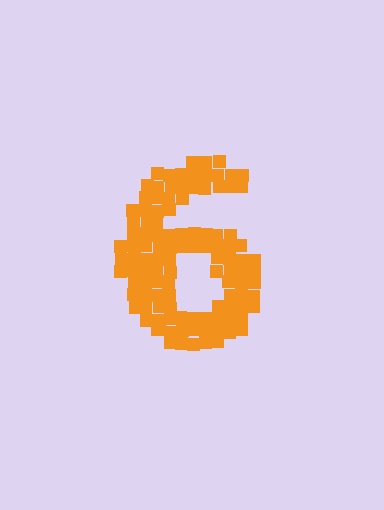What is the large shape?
The large shape is the digit 6.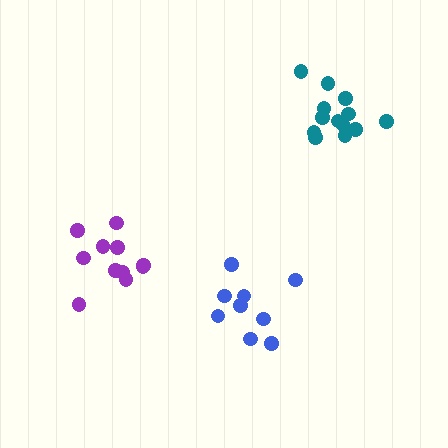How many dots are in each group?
Group 1: 11 dots, Group 2: 9 dots, Group 3: 13 dots (33 total).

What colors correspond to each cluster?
The clusters are colored: purple, blue, teal.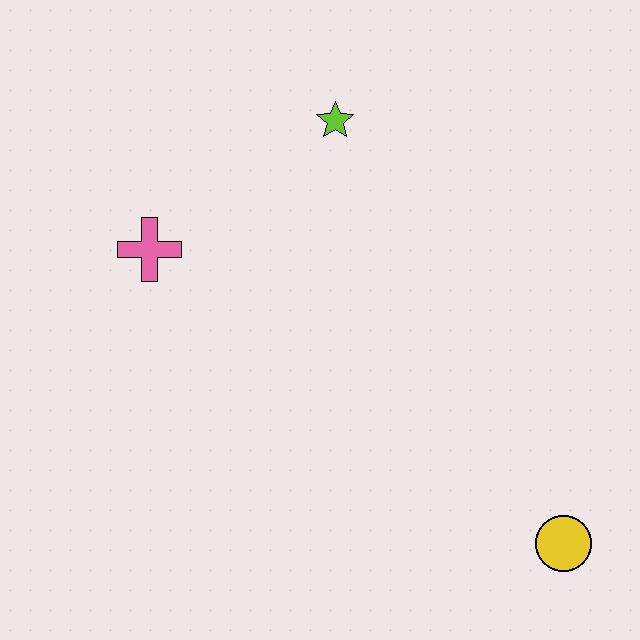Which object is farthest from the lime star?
The yellow circle is farthest from the lime star.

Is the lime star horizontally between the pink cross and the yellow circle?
Yes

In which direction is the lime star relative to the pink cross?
The lime star is to the right of the pink cross.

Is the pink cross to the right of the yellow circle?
No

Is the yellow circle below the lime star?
Yes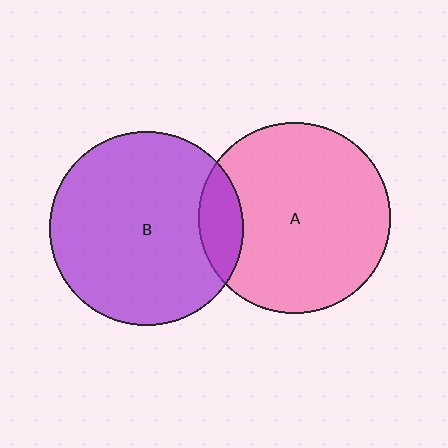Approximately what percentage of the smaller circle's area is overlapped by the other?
Approximately 15%.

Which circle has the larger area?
Circle B (purple).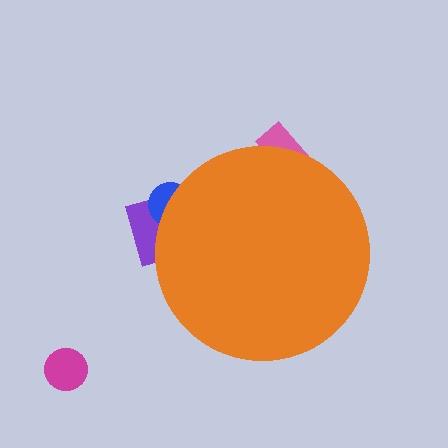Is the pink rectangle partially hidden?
Yes, the pink rectangle is partially hidden behind the orange circle.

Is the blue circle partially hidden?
Yes, the blue circle is partially hidden behind the orange circle.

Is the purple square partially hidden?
Yes, the purple square is partially hidden behind the orange circle.